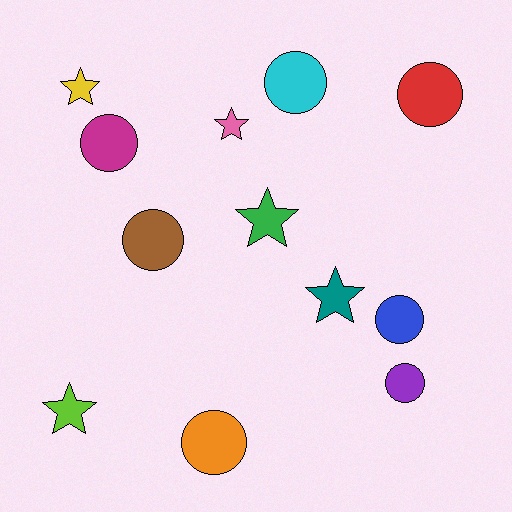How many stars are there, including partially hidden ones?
There are 5 stars.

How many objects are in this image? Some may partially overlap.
There are 12 objects.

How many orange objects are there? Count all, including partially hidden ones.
There is 1 orange object.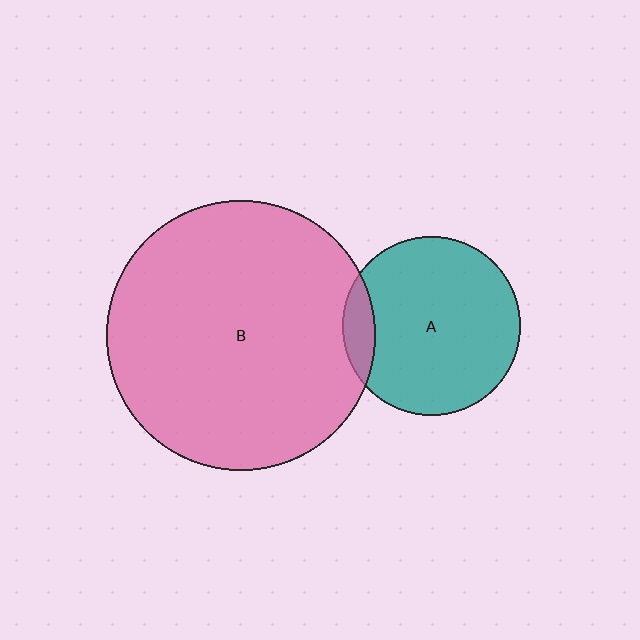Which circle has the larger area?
Circle B (pink).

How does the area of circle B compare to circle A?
Approximately 2.3 times.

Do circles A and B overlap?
Yes.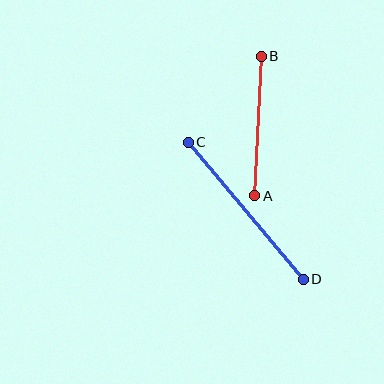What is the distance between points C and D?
The distance is approximately 179 pixels.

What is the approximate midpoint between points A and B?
The midpoint is at approximately (258, 126) pixels.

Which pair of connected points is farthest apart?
Points C and D are farthest apart.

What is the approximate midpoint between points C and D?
The midpoint is at approximately (246, 211) pixels.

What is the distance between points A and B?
The distance is approximately 139 pixels.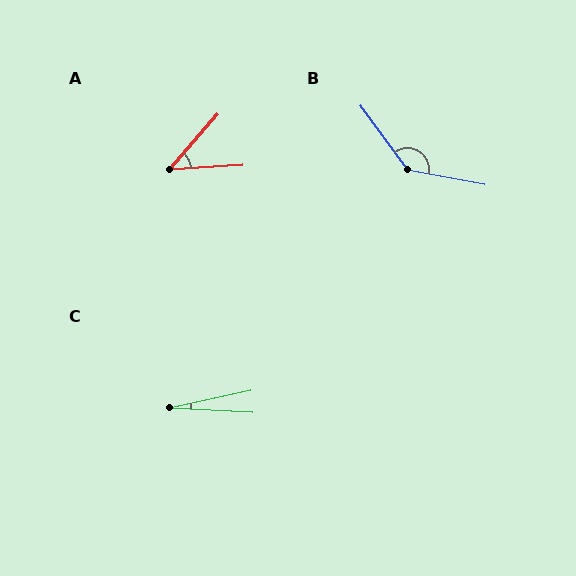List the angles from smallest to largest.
C (15°), A (46°), B (137°).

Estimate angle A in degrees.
Approximately 46 degrees.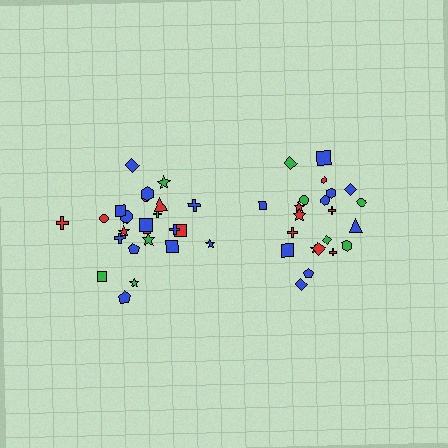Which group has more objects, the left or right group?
The left group.